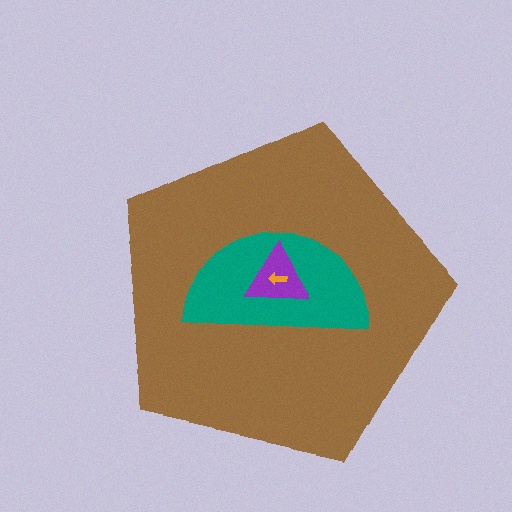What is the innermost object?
The orange arrow.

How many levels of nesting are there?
4.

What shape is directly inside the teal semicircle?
The purple triangle.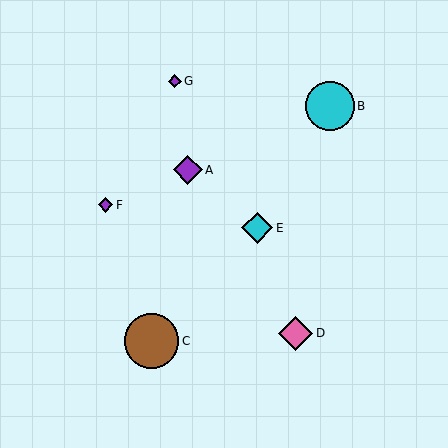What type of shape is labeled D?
Shape D is a pink diamond.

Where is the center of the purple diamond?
The center of the purple diamond is at (106, 205).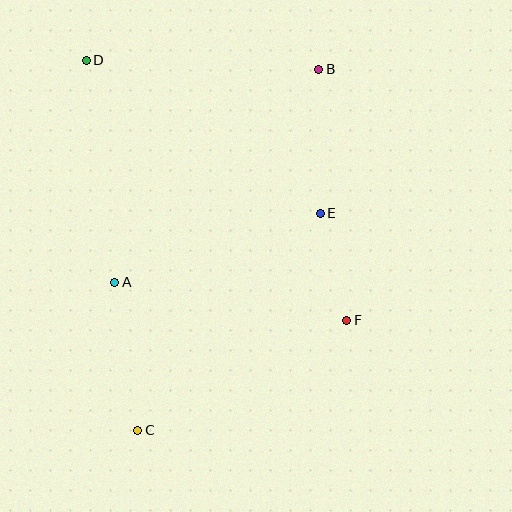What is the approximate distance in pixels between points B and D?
The distance between B and D is approximately 233 pixels.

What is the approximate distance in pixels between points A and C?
The distance between A and C is approximately 150 pixels.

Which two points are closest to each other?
Points E and F are closest to each other.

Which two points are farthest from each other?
Points B and C are farthest from each other.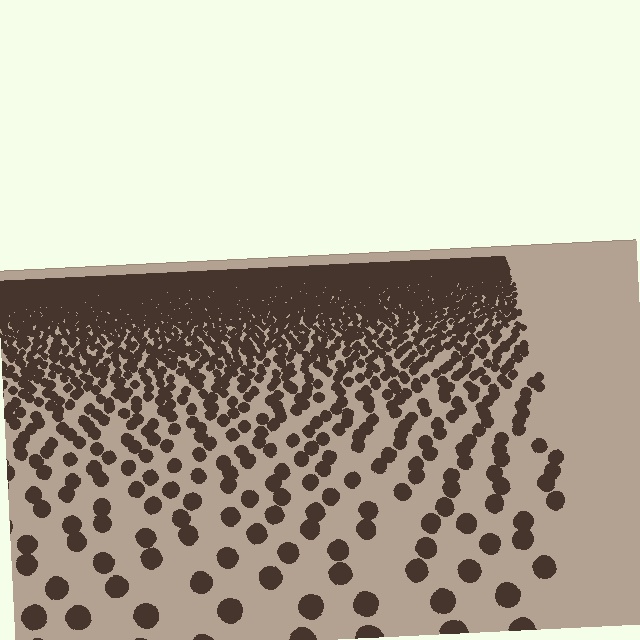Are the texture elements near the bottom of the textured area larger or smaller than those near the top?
Larger. Near the bottom, elements are closer to the viewer and appear at a bigger on-screen size.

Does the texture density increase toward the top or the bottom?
Density increases toward the top.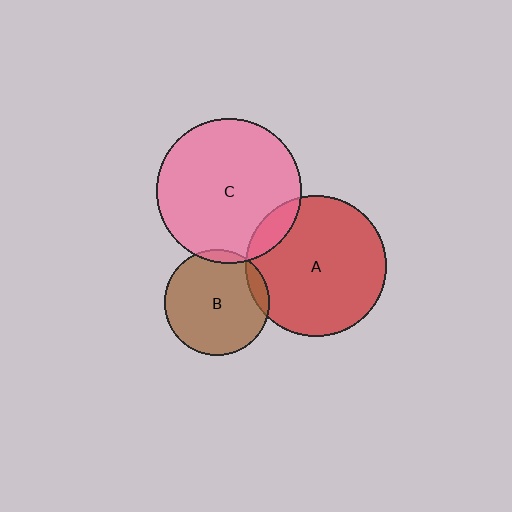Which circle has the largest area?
Circle C (pink).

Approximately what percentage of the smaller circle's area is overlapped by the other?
Approximately 10%.